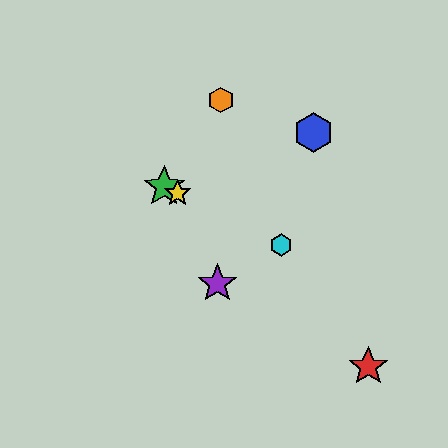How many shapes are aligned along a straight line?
3 shapes (the green star, the yellow star, the cyan hexagon) are aligned along a straight line.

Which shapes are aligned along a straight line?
The green star, the yellow star, the cyan hexagon are aligned along a straight line.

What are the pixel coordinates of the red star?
The red star is at (368, 366).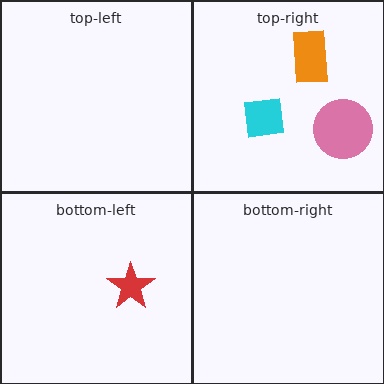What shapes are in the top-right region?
The pink circle, the orange rectangle, the cyan square.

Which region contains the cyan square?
The top-right region.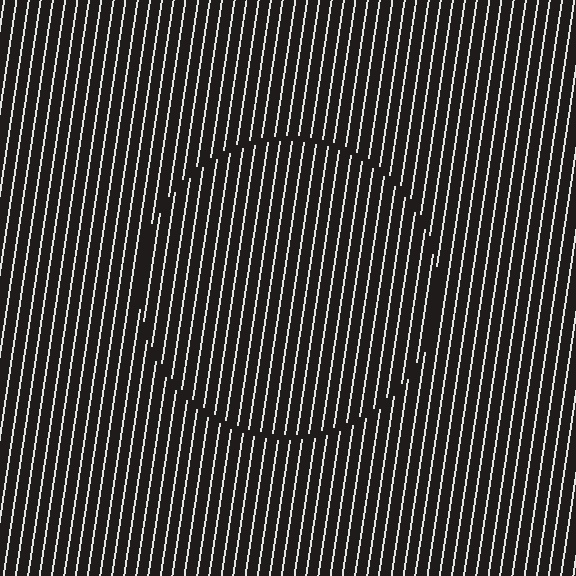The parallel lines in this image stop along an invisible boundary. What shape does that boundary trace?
An illusory circle. The interior of the shape contains the same grating, shifted by half a period — the contour is defined by the phase discontinuity where line-ends from the inner and outer gratings abut.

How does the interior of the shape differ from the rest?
The interior of the shape contains the same grating, shifted by half a period — the contour is defined by the phase discontinuity where line-ends from the inner and outer gratings abut.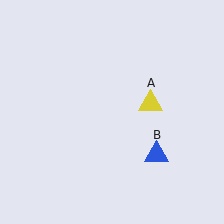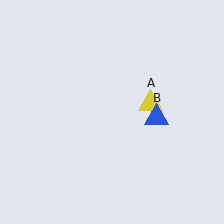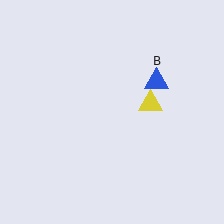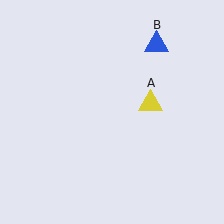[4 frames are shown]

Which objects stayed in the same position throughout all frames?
Yellow triangle (object A) remained stationary.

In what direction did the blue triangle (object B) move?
The blue triangle (object B) moved up.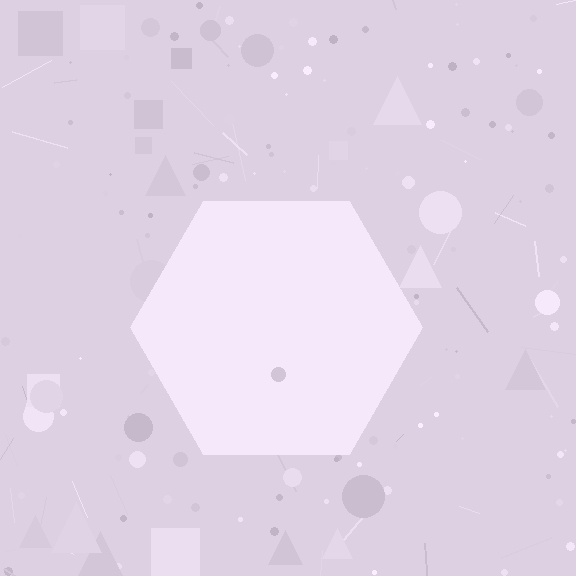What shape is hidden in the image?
A hexagon is hidden in the image.